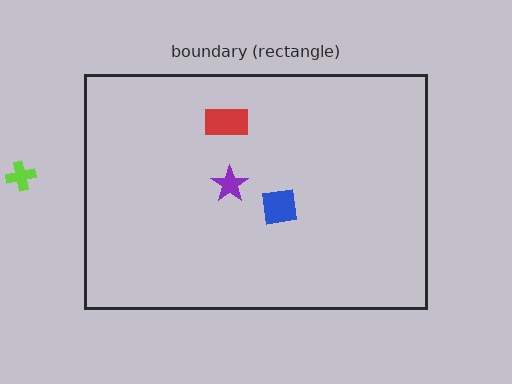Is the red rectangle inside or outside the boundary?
Inside.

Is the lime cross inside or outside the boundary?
Outside.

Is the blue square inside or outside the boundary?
Inside.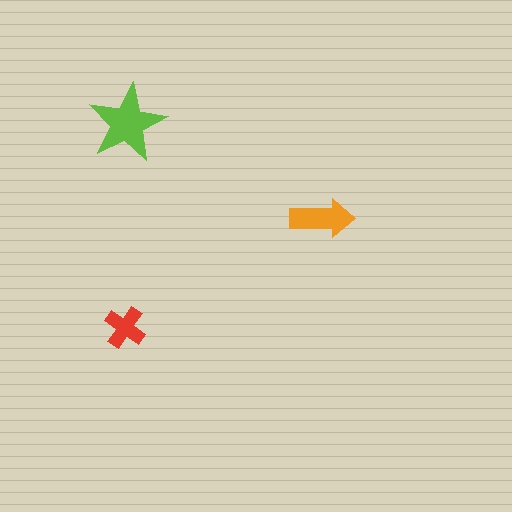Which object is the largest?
The lime star.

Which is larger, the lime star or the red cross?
The lime star.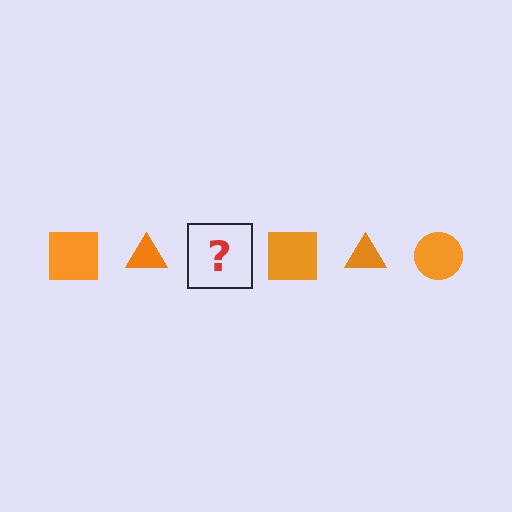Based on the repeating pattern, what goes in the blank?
The blank should be an orange circle.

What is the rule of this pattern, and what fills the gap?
The rule is that the pattern cycles through square, triangle, circle shapes in orange. The gap should be filled with an orange circle.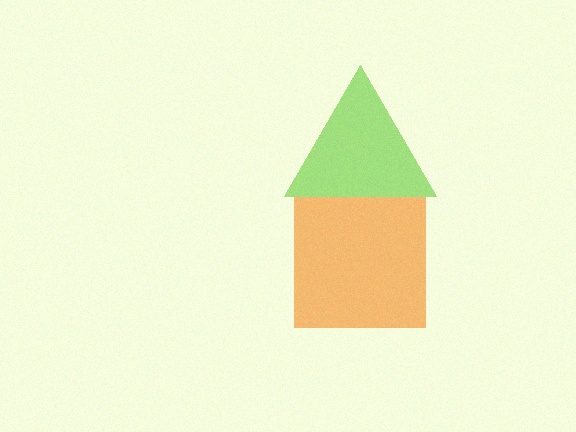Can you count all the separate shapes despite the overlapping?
Yes, there are 2 separate shapes.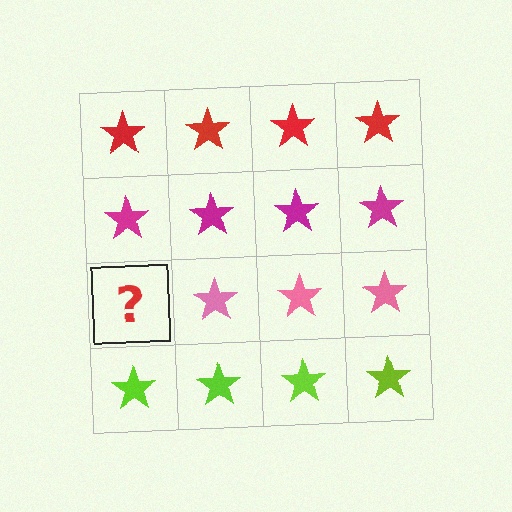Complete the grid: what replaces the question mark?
The question mark should be replaced with a pink star.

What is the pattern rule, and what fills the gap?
The rule is that each row has a consistent color. The gap should be filled with a pink star.